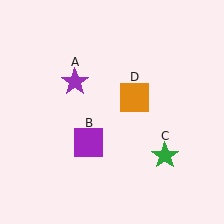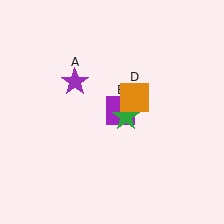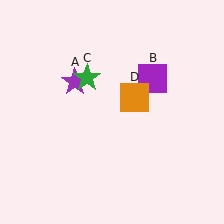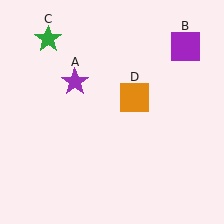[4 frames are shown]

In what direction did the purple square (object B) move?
The purple square (object B) moved up and to the right.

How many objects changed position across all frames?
2 objects changed position: purple square (object B), green star (object C).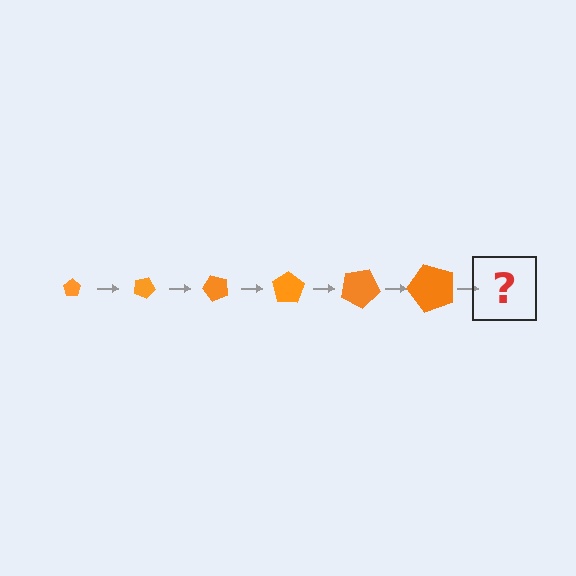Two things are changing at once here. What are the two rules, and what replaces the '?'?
The two rules are that the pentagon grows larger each step and it rotates 25 degrees each step. The '?' should be a pentagon, larger than the previous one and rotated 150 degrees from the start.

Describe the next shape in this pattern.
It should be a pentagon, larger than the previous one and rotated 150 degrees from the start.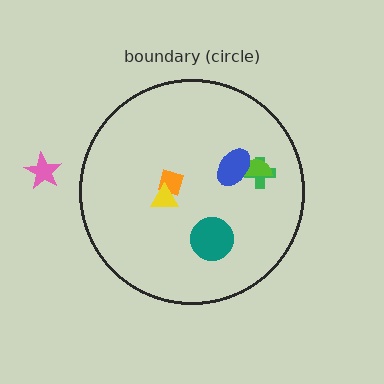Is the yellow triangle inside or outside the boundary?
Inside.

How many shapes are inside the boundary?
6 inside, 1 outside.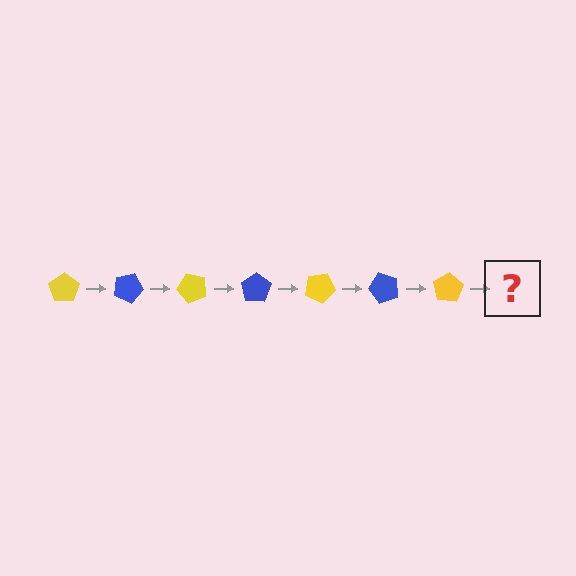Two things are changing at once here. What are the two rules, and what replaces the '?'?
The two rules are that it rotates 25 degrees each step and the color cycles through yellow and blue. The '?' should be a blue pentagon, rotated 175 degrees from the start.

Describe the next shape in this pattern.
It should be a blue pentagon, rotated 175 degrees from the start.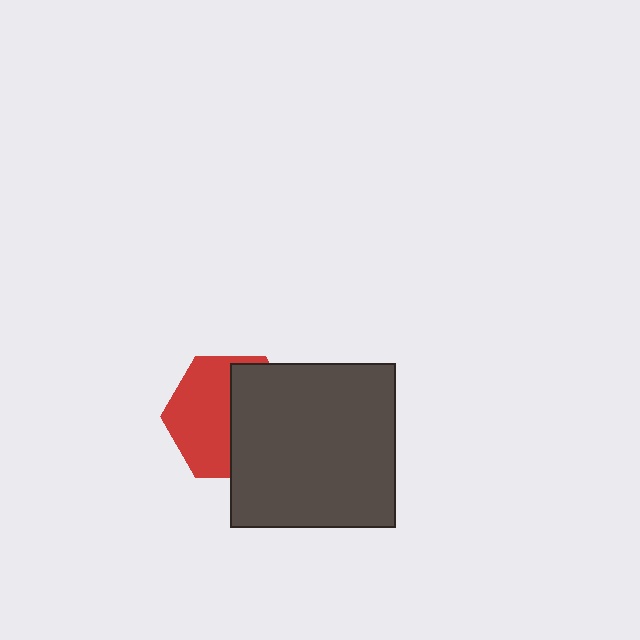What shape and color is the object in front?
The object in front is a dark gray square.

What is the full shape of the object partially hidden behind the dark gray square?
The partially hidden object is a red hexagon.